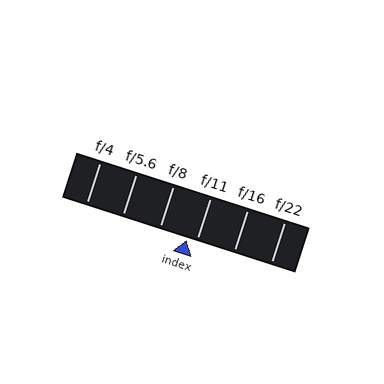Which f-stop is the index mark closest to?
The index mark is closest to f/11.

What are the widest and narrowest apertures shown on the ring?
The widest aperture shown is f/4 and the narrowest is f/22.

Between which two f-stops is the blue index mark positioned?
The index mark is between f/8 and f/11.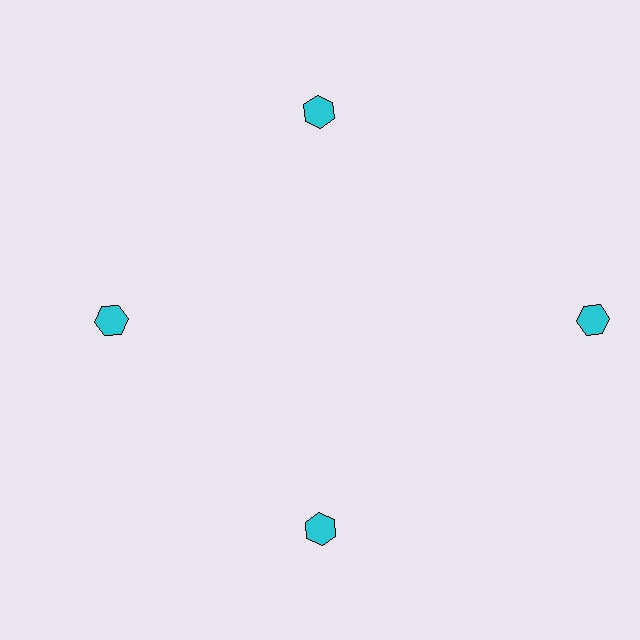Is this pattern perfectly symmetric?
No. The 4 cyan hexagons are arranged in a ring, but one element near the 3 o'clock position is pushed outward from the center, breaking the 4-fold rotational symmetry.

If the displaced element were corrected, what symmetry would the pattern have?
It would have 4-fold rotational symmetry — the pattern would map onto itself every 90 degrees.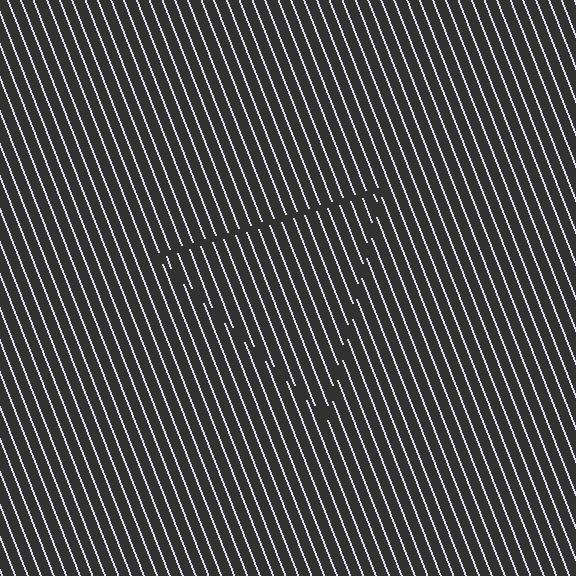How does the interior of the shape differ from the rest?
The interior of the shape contains the same grating, shifted by half a period — the contour is defined by the phase discontinuity where line-ends from the inner and outer gratings abut.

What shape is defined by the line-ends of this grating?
An illusory triangle. The interior of the shape contains the same grating, shifted by half a period — the contour is defined by the phase discontinuity where line-ends from the inner and outer gratings abut.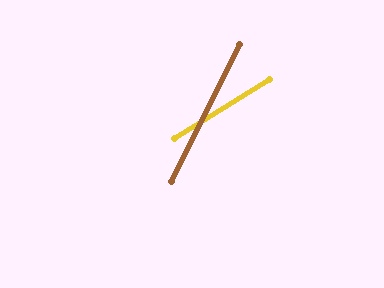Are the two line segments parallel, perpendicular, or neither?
Neither parallel nor perpendicular — they differ by about 32°.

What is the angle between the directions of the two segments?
Approximately 32 degrees.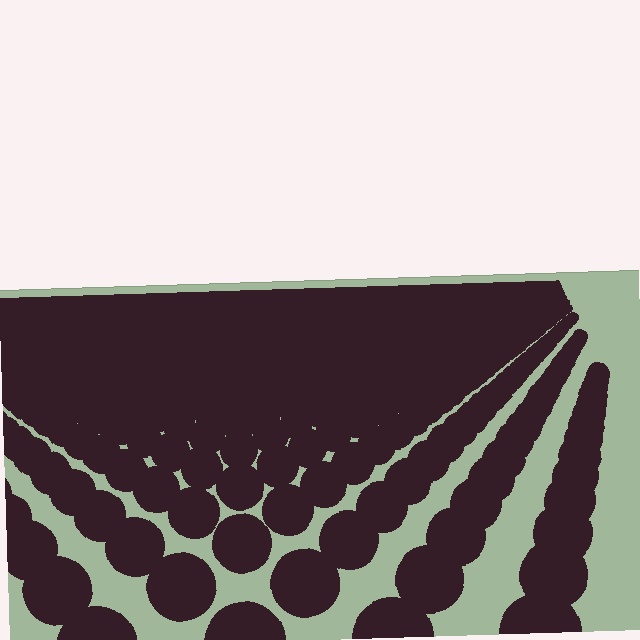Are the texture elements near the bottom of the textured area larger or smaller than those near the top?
Larger. Near the bottom, elements are closer to the viewer and appear at a bigger on-screen size.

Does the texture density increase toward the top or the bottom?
Density increases toward the top.